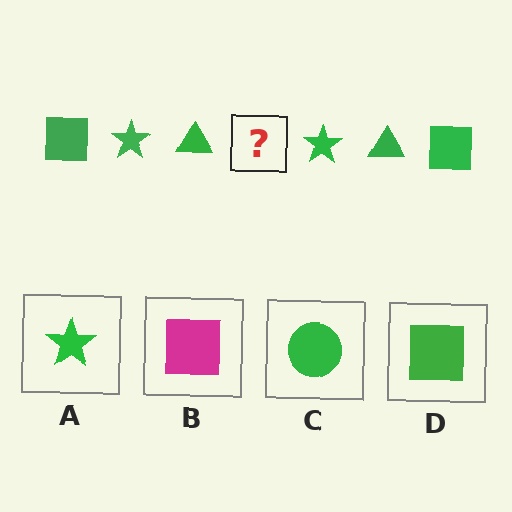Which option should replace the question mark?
Option D.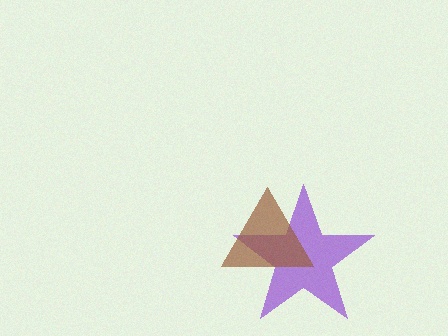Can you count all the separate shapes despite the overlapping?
Yes, there are 2 separate shapes.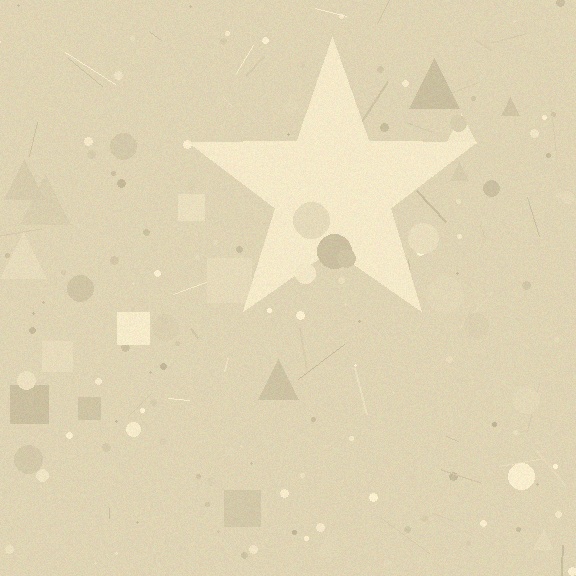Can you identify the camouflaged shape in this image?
The camouflaged shape is a star.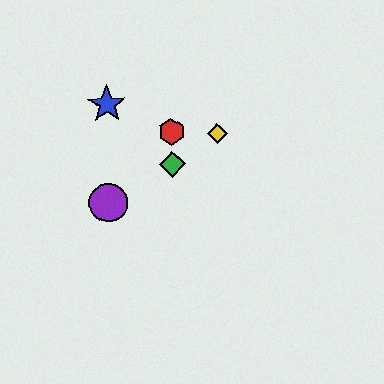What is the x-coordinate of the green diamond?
The green diamond is at x≈173.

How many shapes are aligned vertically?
2 shapes (the red hexagon, the green diamond) are aligned vertically.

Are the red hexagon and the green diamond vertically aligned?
Yes, both are at x≈172.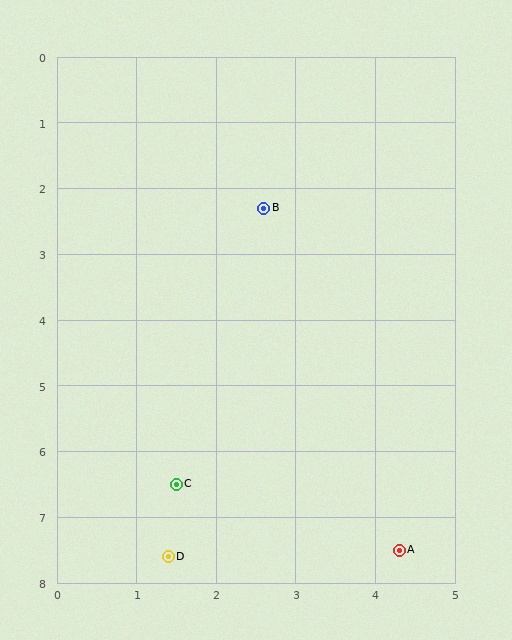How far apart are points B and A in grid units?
Points B and A are about 5.5 grid units apart.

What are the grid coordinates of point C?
Point C is at approximately (1.5, 6.5).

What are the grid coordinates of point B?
Point B is at approximately (2.6, 2.3).